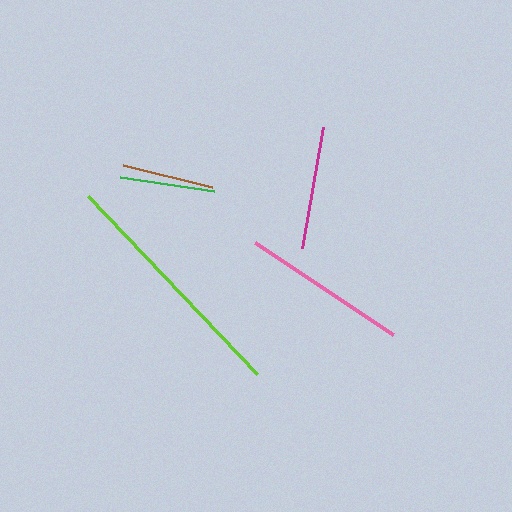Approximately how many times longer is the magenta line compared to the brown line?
The magenta line is approximately 1.3 times the length of the brown line.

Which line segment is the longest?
The lime line is the longest at approximately 245 pixels.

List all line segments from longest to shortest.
From longest to shortest: lime, pink, magenta, green, brown.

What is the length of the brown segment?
The brown segment is approximately 92 pixels long.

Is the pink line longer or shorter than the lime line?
The lime line is longer than the pink line.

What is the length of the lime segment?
The lime segment is approximately 245 pixels long.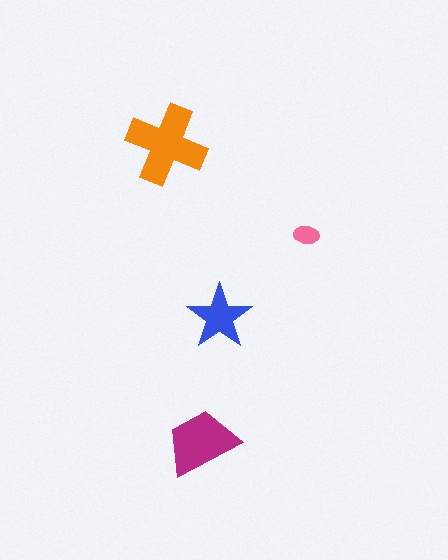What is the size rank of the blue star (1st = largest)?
3rd.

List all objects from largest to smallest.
The orange cross, the magenta trapezoid, the blue star, the pink ellipse.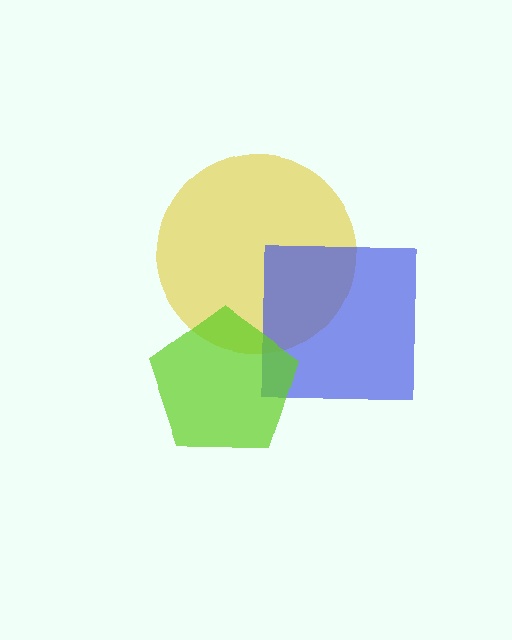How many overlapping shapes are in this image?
There are 3 overlapping shapes in the image.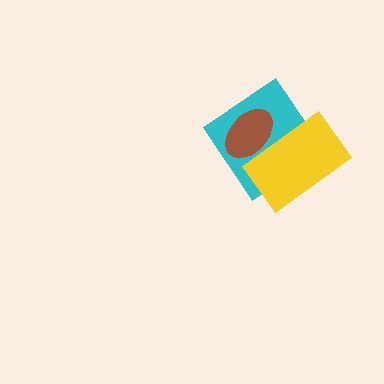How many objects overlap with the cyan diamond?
2 objects overlap with the cyan diamond.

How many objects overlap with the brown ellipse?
2 objects overlap with the brown ellipse.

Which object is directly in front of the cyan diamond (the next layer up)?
The yellow rectangle is directly in front of the cyan diamond.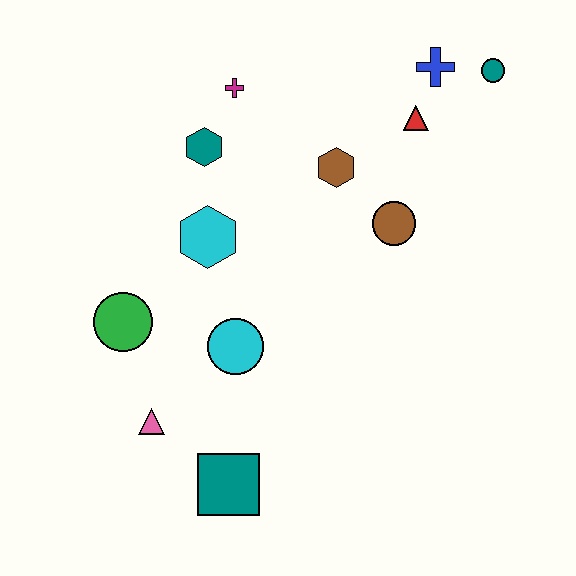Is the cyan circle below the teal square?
No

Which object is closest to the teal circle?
The blue cross is closest to the teal circle.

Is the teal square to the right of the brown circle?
No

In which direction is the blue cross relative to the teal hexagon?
The blue cross is to the right of the teal hexagon.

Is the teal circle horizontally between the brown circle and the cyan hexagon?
No